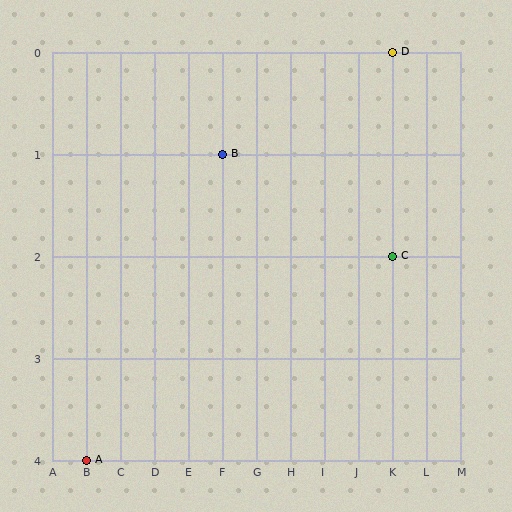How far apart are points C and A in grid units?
Points C and A are 9 columns and 2 rows apart (about 9.2 grid units diagonally).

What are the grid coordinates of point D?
Point D is at grid coordinates (K, 0).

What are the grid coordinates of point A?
Point A is at grid coordinates (B, 4).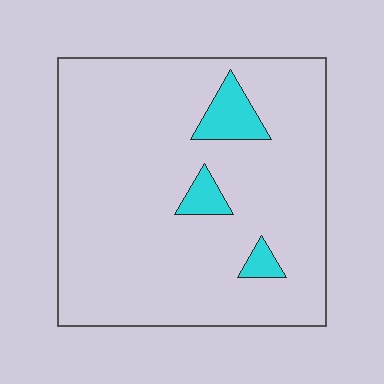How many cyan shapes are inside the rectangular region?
3.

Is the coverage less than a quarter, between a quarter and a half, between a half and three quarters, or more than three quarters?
Less than a quarter.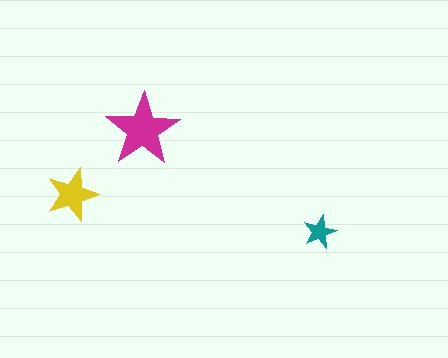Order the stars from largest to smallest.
the magenta one, the yellow one, the teal one.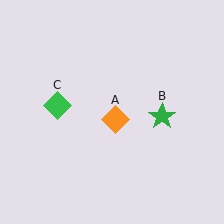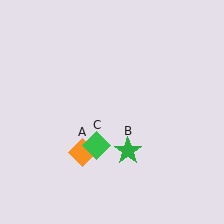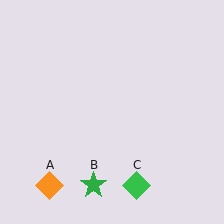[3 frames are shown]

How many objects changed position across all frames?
3 objects changed position: orange diamond (object A), green star (object B), green diamond (object C).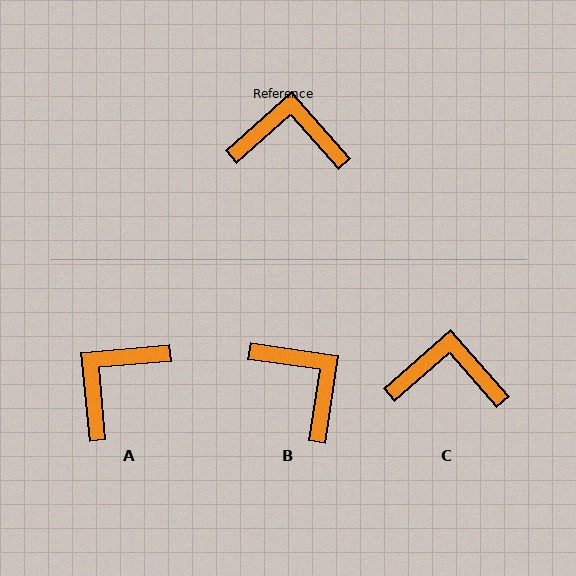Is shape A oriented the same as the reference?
No, it is off by about 54 degrees.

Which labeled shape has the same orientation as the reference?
C.